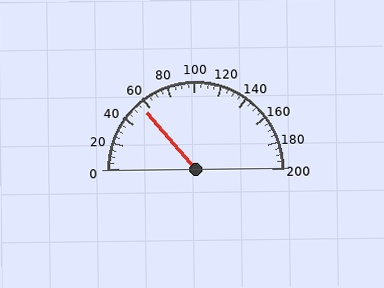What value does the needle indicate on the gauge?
The needle indicates approximately 55.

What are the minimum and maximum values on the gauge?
The gauge ranges from 0 to 200.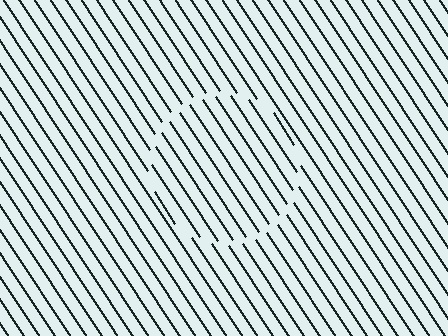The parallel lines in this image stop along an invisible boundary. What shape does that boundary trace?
An illusory circle. The interior of the shape contains the same grating, shifted by half a period — the contour is defined by the phase discontinuity where line-ends from the inner and outer gratings abut.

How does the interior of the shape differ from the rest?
The interior of the shape contains the same grating, shifted by half a period — the contour is defined by the phase discontinuity where line-ends from the inner and outer gratings abut.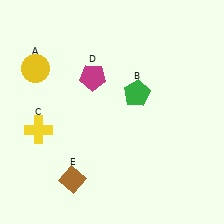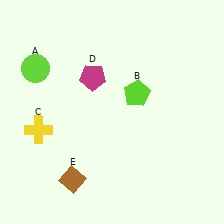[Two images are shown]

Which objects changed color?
A changed from yellow to lime. B changed from green to lime.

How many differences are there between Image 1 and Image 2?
There are 2 differences between the two images.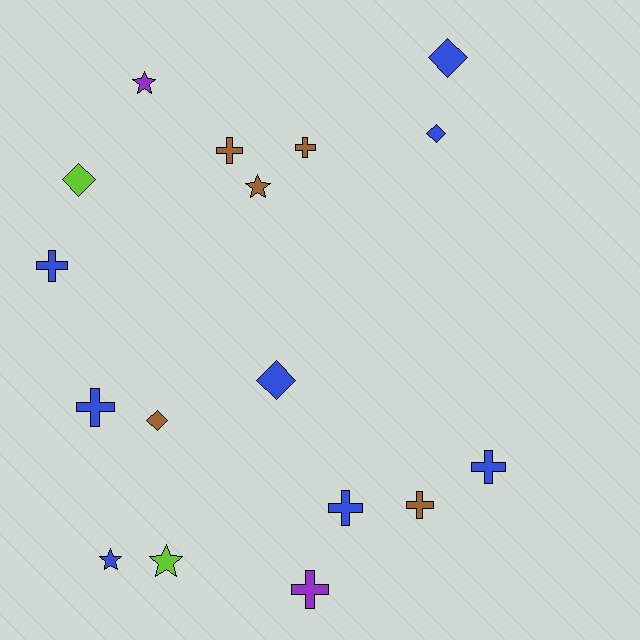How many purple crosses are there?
There is 1 purple cross.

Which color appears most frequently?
Blue, with 8 objects.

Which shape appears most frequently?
Cross, with 8 objects.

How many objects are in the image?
There are 17 objects.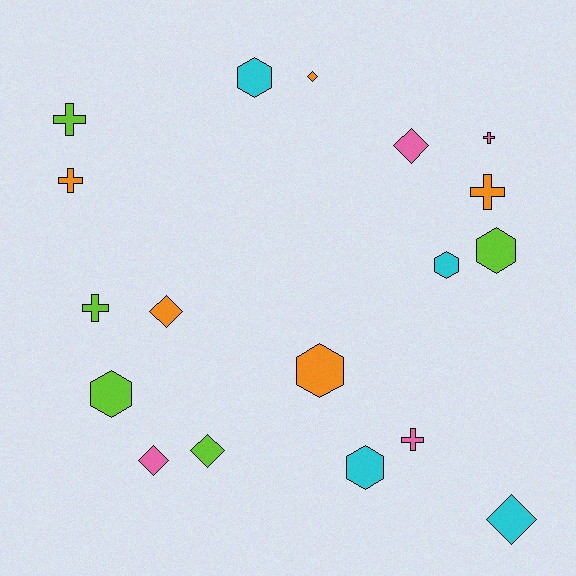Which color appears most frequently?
Lime, with 5 objects.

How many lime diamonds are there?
There is 1 lime diamond.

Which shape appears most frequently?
Diamond, with 6 objects.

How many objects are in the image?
There are 18 objects.